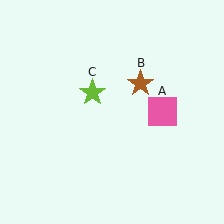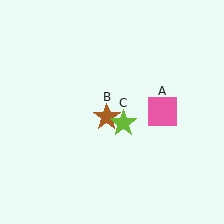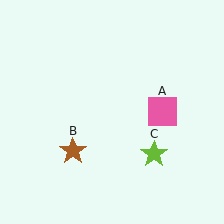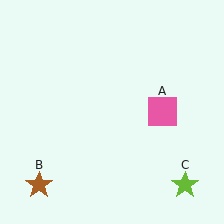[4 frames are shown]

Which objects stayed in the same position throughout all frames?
Pink square (object A) remained stationary.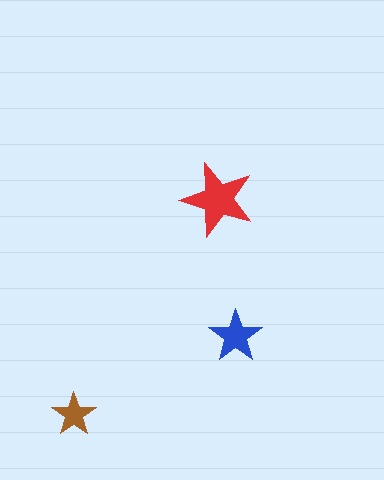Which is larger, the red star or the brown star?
The red one.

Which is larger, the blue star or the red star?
The red one.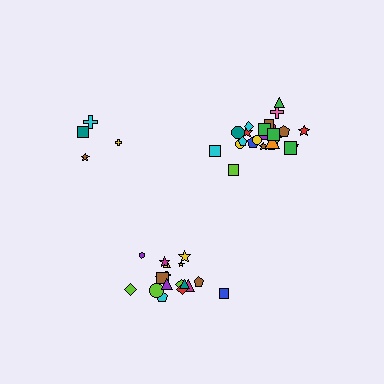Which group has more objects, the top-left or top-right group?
The top-right group.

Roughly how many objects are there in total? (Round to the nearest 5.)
Roughly 45 objects in total.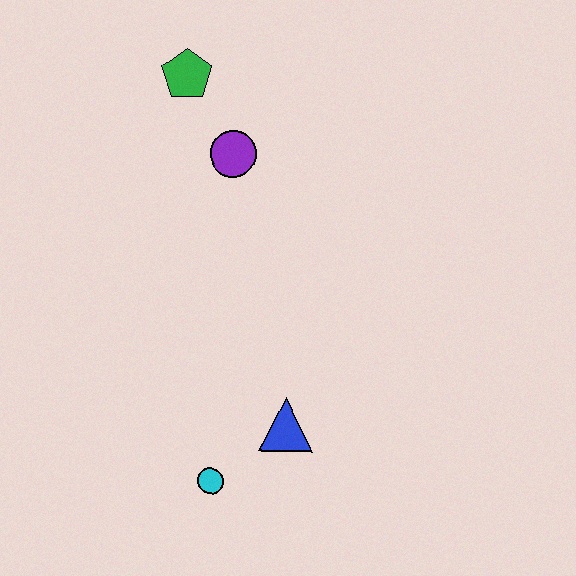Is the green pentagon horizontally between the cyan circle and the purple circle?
No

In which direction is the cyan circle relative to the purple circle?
The cyan circle is below the purple circle.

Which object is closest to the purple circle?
The green pentagon is closest to the purple circle.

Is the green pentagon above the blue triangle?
Yes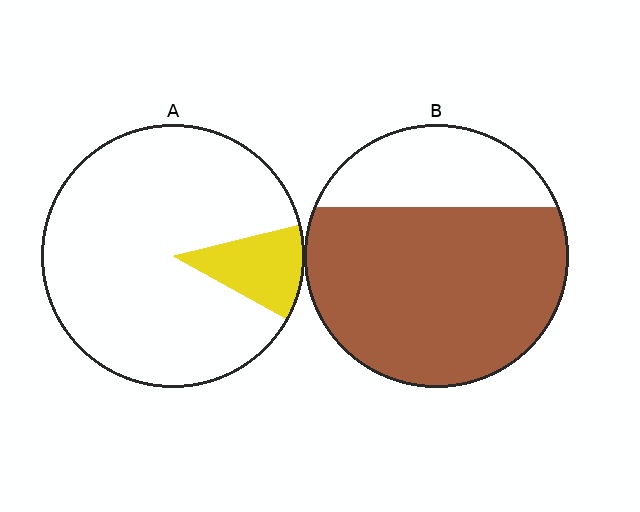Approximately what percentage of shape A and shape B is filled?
A is approximately 10% and B is approximately 75%.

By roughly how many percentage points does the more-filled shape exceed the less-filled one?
By roughly 60 percentage points (B over A).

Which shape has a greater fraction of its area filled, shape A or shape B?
Shape B.